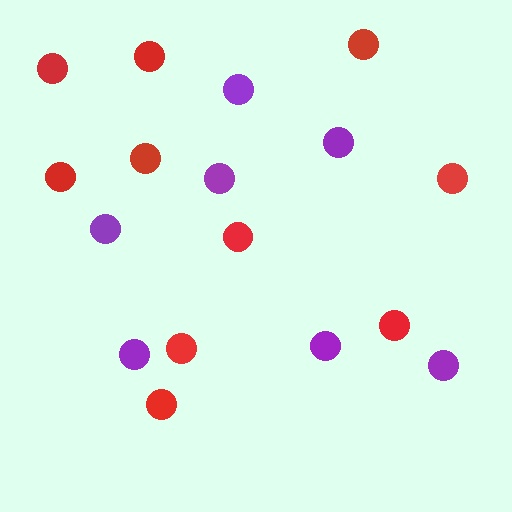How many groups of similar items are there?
There are 2 groups: one group of red circles (10) and one group of purple circles (7).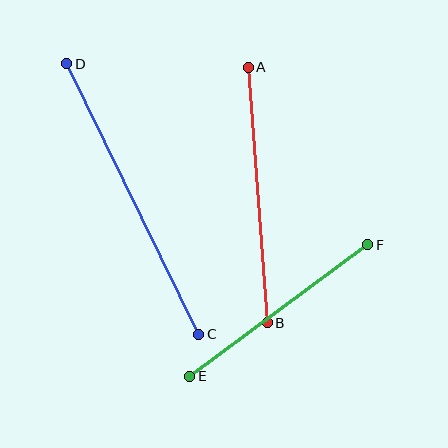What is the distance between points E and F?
The distance is approximately 222 pixels.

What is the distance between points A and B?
The distance is approximately 256 pixels.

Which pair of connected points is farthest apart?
Points C and D are farthest apart.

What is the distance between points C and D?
The distance is approximately 301 pixels.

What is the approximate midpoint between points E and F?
The midpoint is at approximately (279, 311) pixels.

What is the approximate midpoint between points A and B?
The midpoint is at approximately (258, 195) pixels.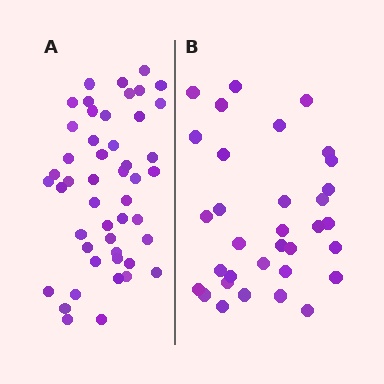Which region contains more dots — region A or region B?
Region A (the left region) has more dots.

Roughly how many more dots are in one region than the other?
Region A has approximately 15 more dots than region B.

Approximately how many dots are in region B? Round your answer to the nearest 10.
About 30 dots. (The exact count is 33, which rounds to 30.)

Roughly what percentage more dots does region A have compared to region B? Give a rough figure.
About 45% more.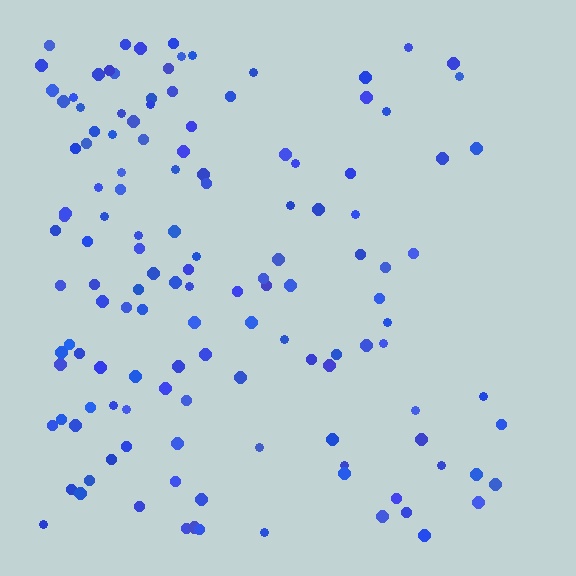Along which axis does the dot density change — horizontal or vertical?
Horizontal.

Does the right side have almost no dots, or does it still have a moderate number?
Still a moderate number, just noticeably fewer than the left.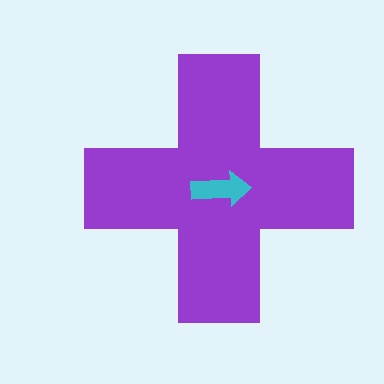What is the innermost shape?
The cyan arrow.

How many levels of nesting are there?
2.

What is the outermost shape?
The purple cross.